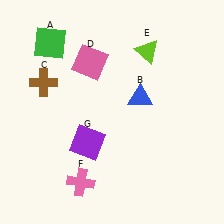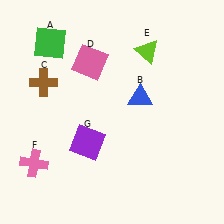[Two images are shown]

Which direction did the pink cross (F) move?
The pink cross (F) moved left.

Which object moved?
The pink cross (F) moved left.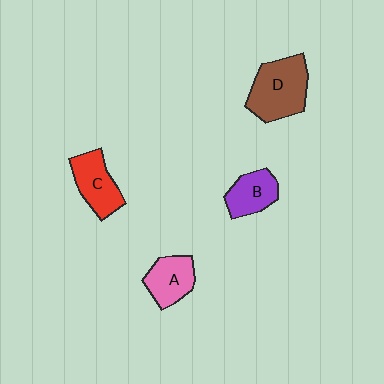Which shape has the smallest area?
Shape B (purple).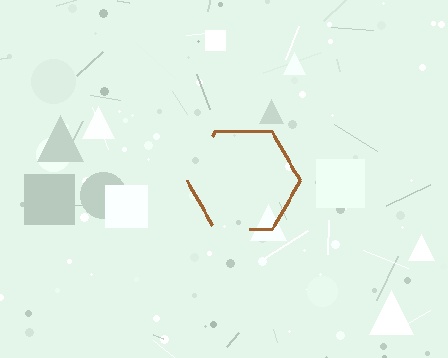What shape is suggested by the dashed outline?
The dashed outline suggests a hexagon.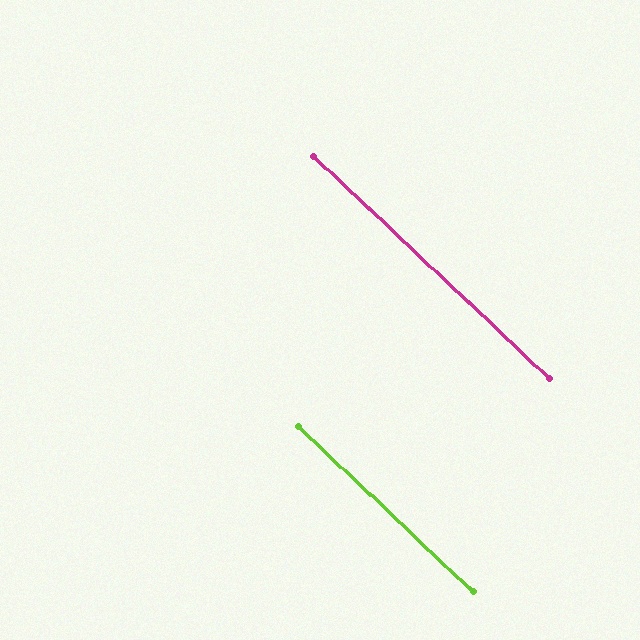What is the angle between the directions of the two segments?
Approximately 0 degrees.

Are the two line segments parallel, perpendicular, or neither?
Parallel — their directions differ by only 0.2°.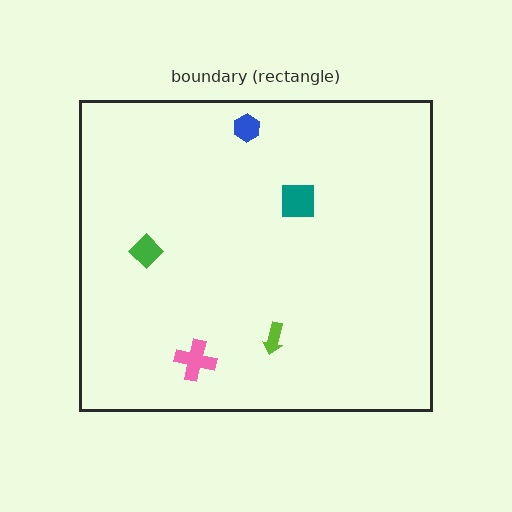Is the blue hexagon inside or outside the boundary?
Inside.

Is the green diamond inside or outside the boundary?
Inside.